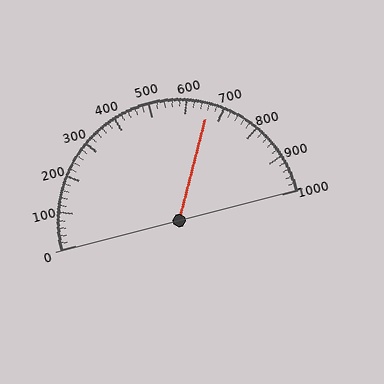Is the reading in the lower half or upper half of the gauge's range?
The reading is in the upper half of the range (0 to 1000).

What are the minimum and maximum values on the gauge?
The gauge ranges from 0 to 1000.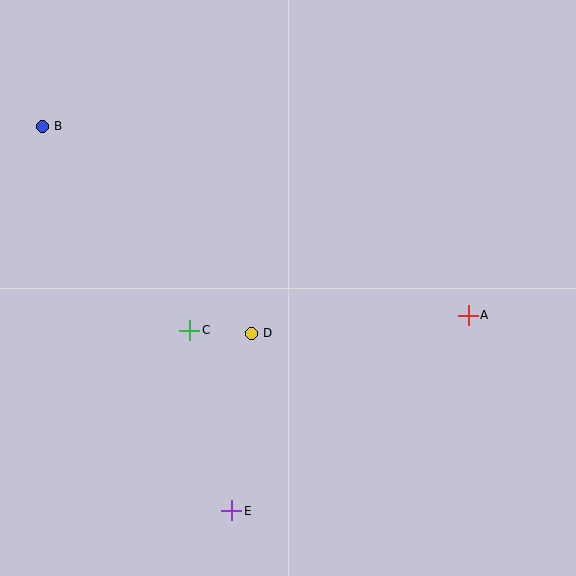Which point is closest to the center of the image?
Point D at (251, 333) is closest to the center.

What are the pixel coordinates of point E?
Point E is at (232, 511).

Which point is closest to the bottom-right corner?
Point A is closest to the bottom-right corner.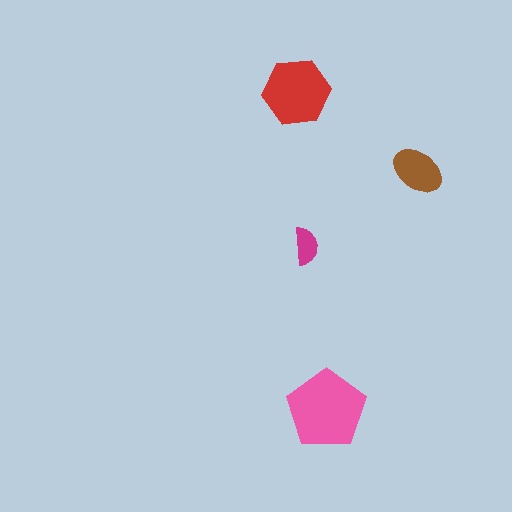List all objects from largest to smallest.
The pink pentagon, the red hexagon, the brown ellipse, the magenta semicircle.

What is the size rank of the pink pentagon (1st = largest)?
1st.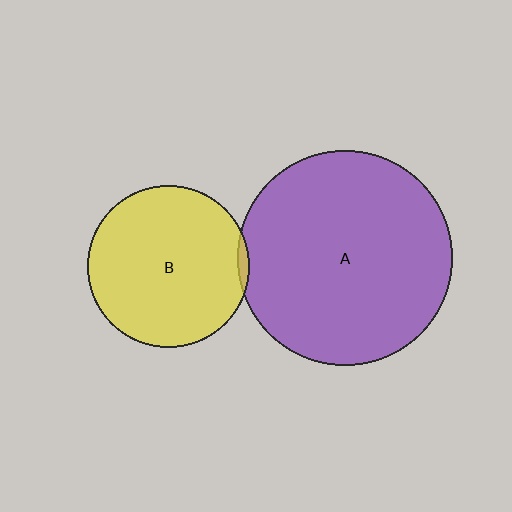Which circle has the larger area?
Circle A (purple).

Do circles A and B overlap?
Yes.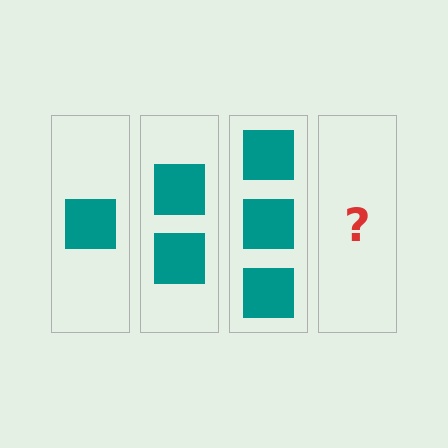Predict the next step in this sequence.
The next step is 4 squares.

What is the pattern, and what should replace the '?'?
The pattern is that each step adds one more square. The '?' should be 4 squares.